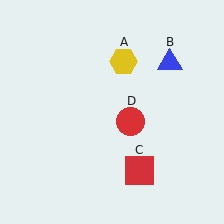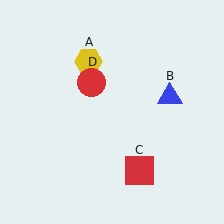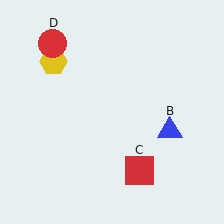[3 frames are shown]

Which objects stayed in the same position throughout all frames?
Red square (object C) remained stationary.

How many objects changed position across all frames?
3 objects changed position: yellow hexagon (object A), blue triangle (object B), red circle (object D).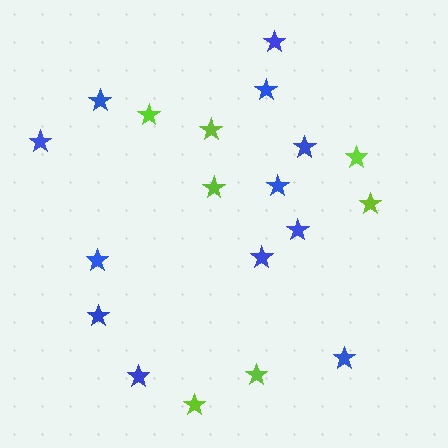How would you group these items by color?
There are 2 groups: one group of blue stars (12) and one group of lime stars (7).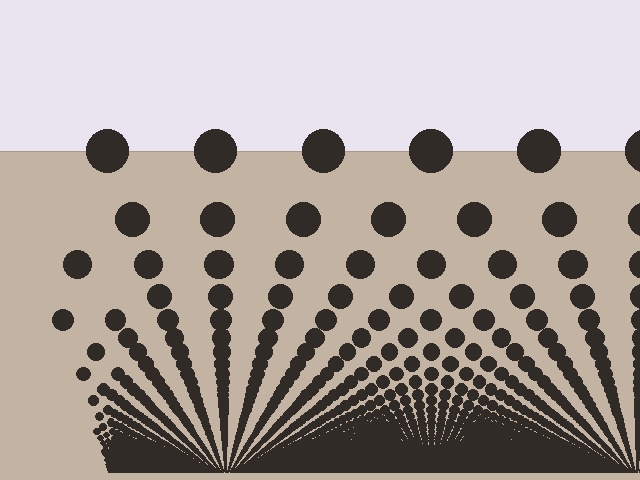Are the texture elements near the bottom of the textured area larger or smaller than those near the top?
Smaller. The gradient is inverted — elements near the bottom are smaller and denser.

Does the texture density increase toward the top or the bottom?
Density increases toward the bottom.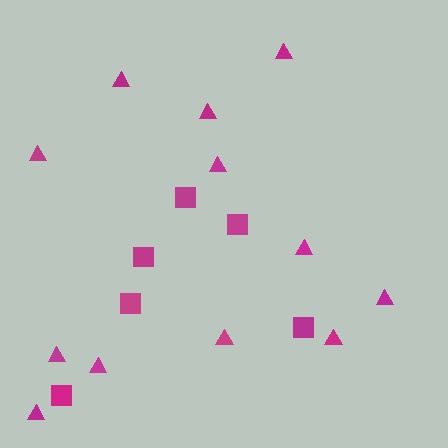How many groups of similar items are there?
There are 2 groups: one group of squares (6) and one group of triangles (12).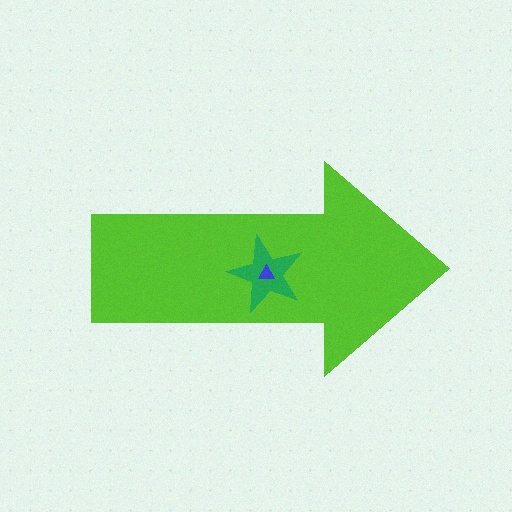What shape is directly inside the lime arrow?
The green star.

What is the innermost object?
The blue triangle.